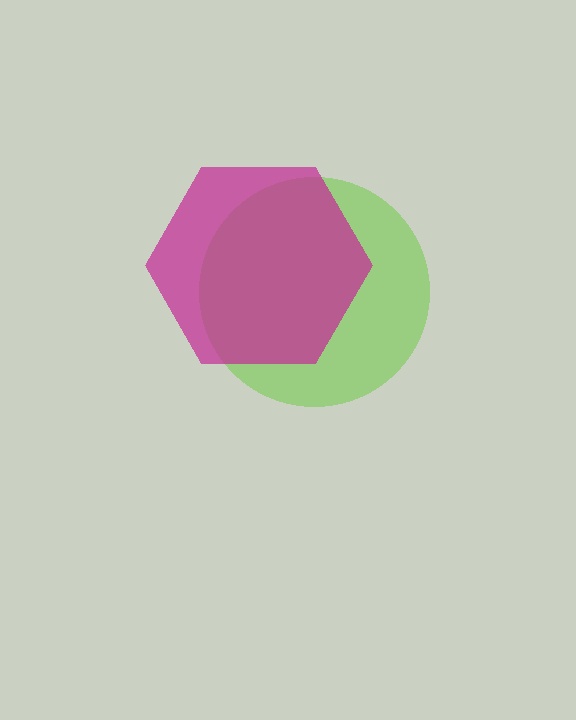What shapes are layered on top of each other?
The layered shapes are: a lime circle, a magenta hexagon.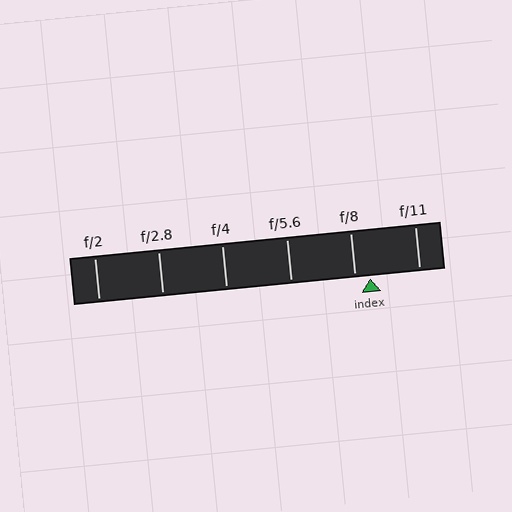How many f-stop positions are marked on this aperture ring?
There are 6 f-stop positions marked.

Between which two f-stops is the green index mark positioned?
The index mark is between f/8 and f/11.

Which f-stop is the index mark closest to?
The index mark is closest to f/8.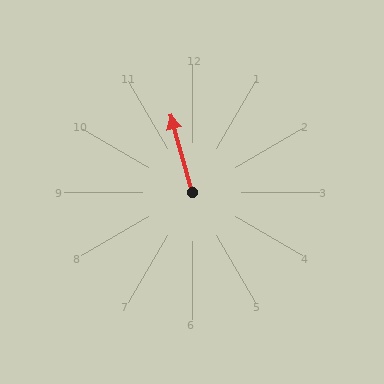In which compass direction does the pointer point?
North.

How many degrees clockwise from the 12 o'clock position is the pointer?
Approximately 344 degrees.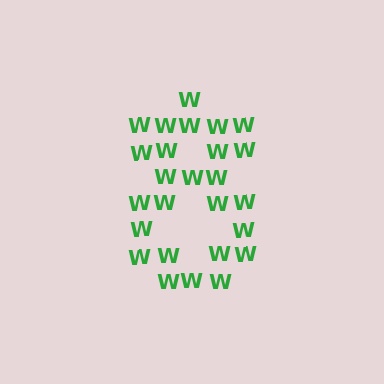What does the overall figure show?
The overall figure shows the digit 8.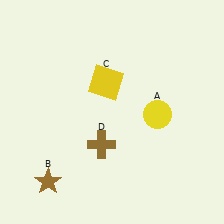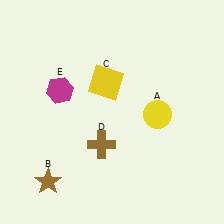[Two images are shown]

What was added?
A magenta hexagon (E) was added in Image 2.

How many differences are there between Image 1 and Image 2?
There is 1 difference between the two images.